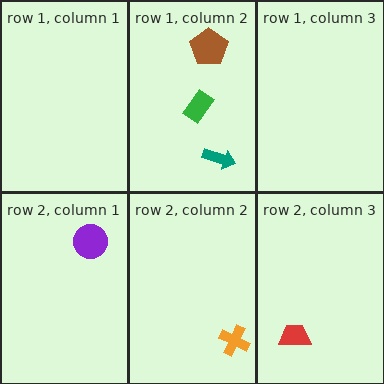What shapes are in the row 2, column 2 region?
The orange cross.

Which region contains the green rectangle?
The row 1, column 2 region.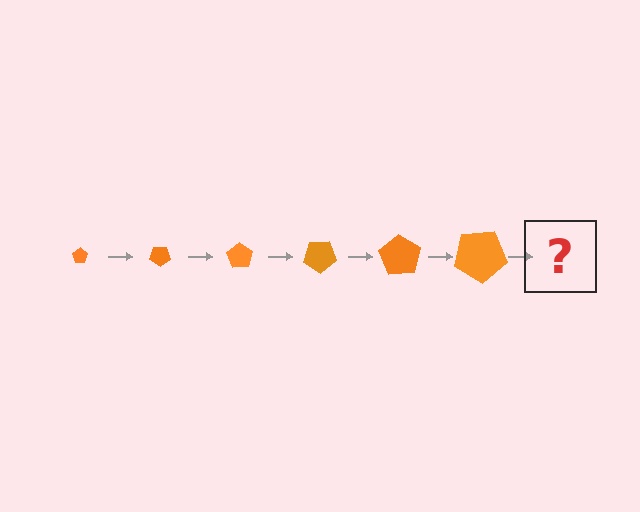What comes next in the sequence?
The next element should be a pentagon, larger than the previous one and rotated 210 degrees from the start.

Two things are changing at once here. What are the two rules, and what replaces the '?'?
The two rules are that the pentagon grows larger each step and it rotates 35 degrees each step. The '?' should be a pentagon, larger than the previous one and rotated 210 degrees from the start.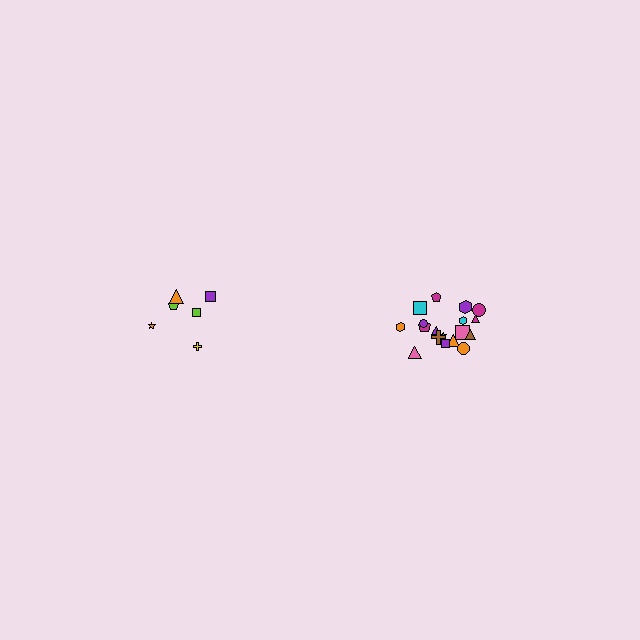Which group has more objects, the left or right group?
The right group.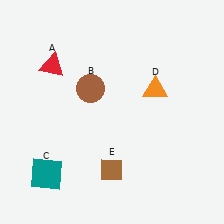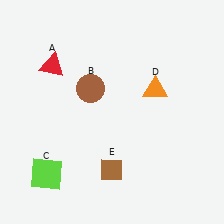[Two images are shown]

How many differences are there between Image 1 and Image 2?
There is 1 difference between the two images.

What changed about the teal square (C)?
In Image 1, C is teal. In Image 2, it changed to lime.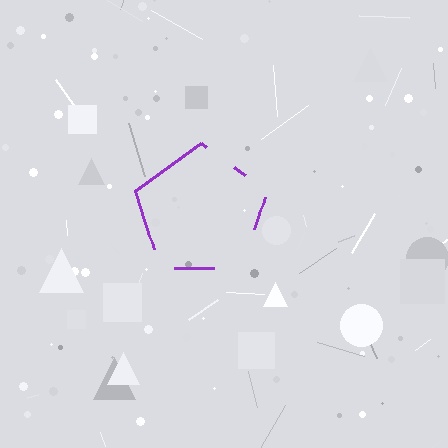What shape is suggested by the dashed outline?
The dashed outline suggests a pentagon.